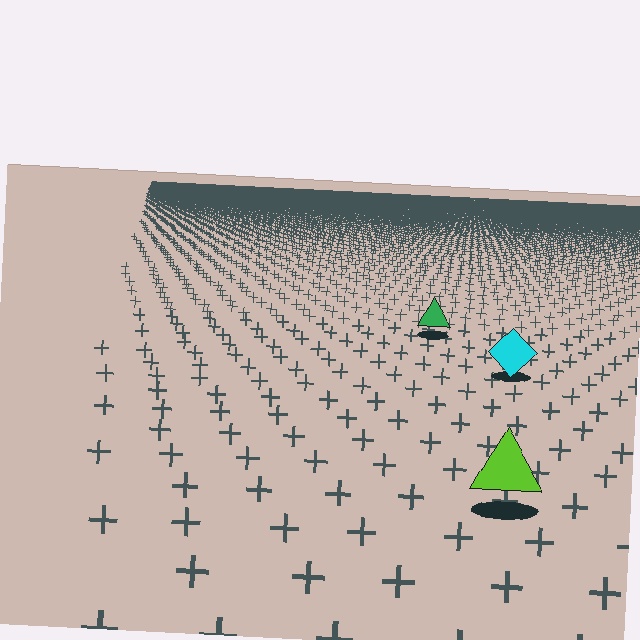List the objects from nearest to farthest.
From nearest to farthest: the lime triangle, the cyan diamond, the green triangle.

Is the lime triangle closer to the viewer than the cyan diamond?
Yes. The lime triangle is closer — you can tell from the texture gradient: the ground texture is coarser near it.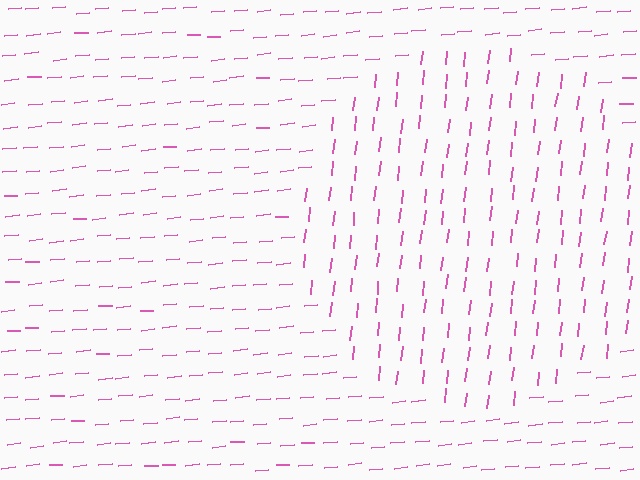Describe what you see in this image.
The image is filled with small pink line segments. A circle region in the image has lines oriented differently from the surrounding lines, creating a visible texture boundary.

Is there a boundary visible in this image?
Yes, there is a texture boundary formed by a change in line orientation.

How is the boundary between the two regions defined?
The boundary is defined purely by a change in line orientation (approximately 78 degrees difference). All lines are the same color and thickness.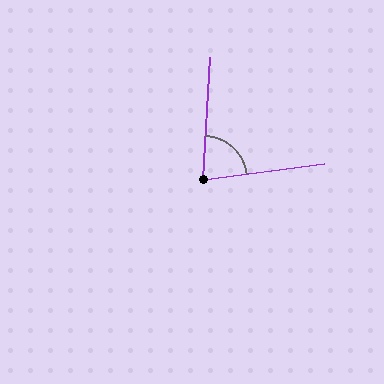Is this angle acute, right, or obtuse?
It is acute.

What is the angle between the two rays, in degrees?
Approximately 79 degrees.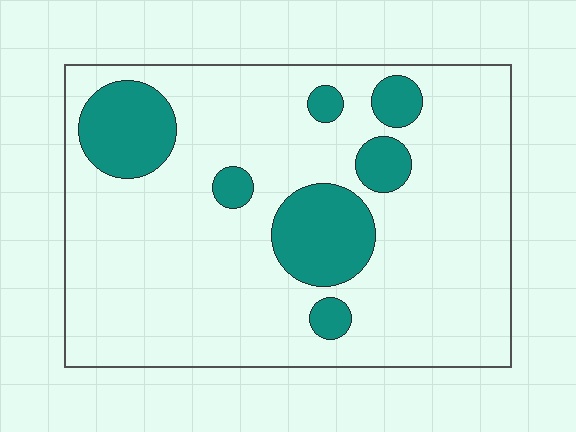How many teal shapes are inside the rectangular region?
7.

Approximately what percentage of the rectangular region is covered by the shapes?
Approximately 20%.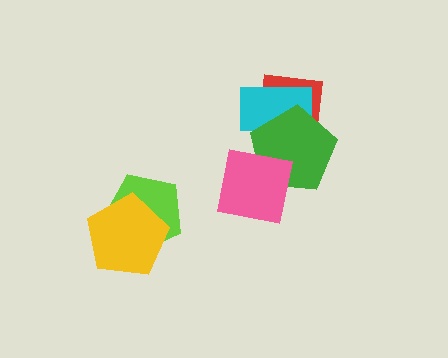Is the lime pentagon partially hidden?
Yes, it is partially covered by another shape.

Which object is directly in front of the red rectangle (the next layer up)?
The cyan rectangle is directly in front of the red rectangle.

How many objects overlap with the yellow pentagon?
1 object overlaps with the yellow pentagon.